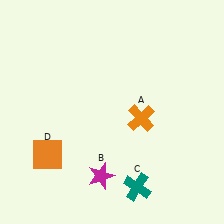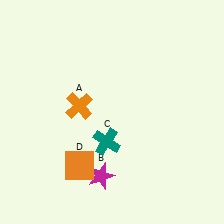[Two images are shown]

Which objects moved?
The objects that moved are: the orange cross (A), the teal cross (C), the orange square (D).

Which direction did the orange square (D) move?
The orange square (D) moved right.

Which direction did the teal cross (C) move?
The teal cross (C) moved up.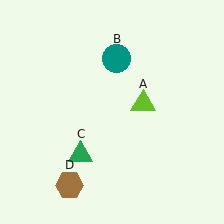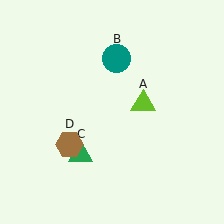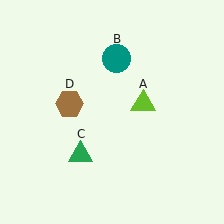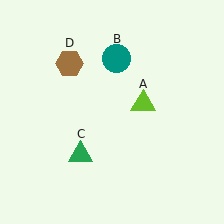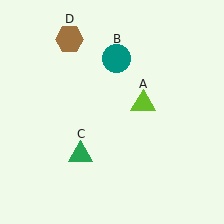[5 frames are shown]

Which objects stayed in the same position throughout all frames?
Lime triangle (object A) and teal circle (object B) and green triangle (object C) remained stationary.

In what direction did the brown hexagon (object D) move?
The brown hexagon (object D) moved up.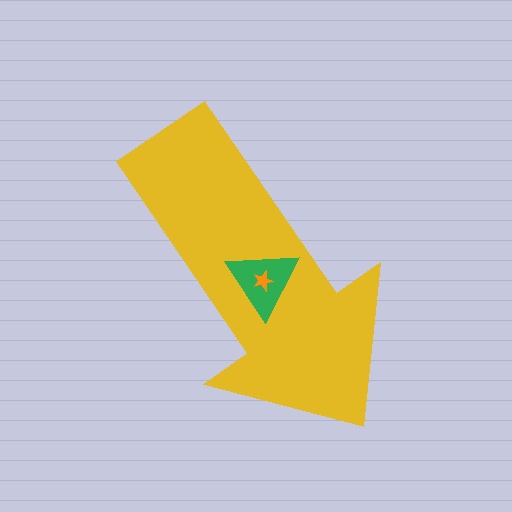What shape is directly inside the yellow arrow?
The green triangle.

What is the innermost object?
The orange star.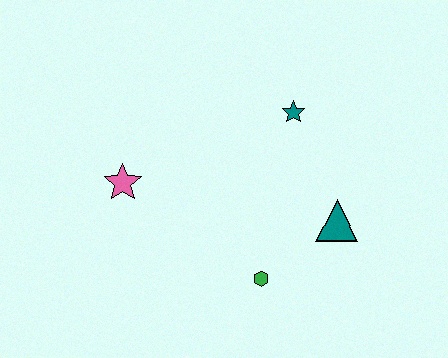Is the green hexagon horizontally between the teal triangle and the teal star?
No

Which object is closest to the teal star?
The teal triangle is closest to the teal star.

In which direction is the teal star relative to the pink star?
The teal star is to the right of the pink star.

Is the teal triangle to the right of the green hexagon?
Yes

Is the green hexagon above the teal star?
No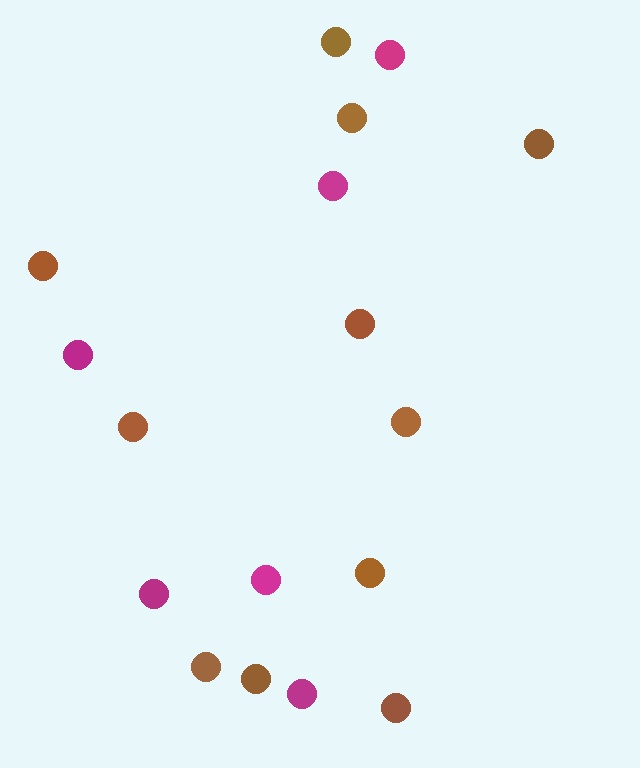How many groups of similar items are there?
There are 2 groups: one group of magenta circles (6) and one group of brown circles (11).